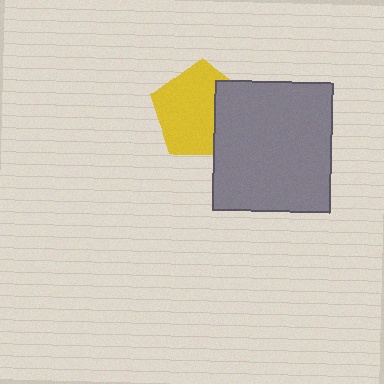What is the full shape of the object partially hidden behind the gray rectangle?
The partially hidden object is a yellow pentagon.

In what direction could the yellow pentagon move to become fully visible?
The yellow pentagon could move left. That would shift it out from behind the gray rectangle entirely.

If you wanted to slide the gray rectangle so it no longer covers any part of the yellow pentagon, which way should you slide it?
Slide it right — that is the most direct way to separate the two shapes.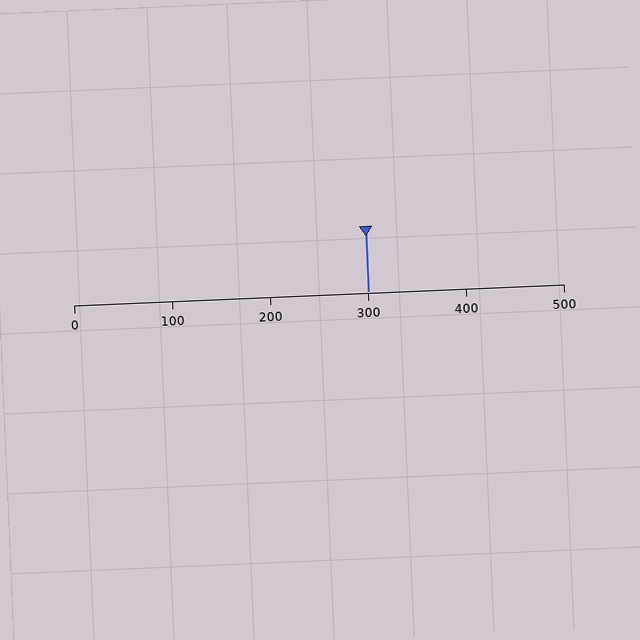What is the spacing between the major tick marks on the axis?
The major ticks are spaced 100 apart.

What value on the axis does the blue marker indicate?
The marker indicates approximately 300.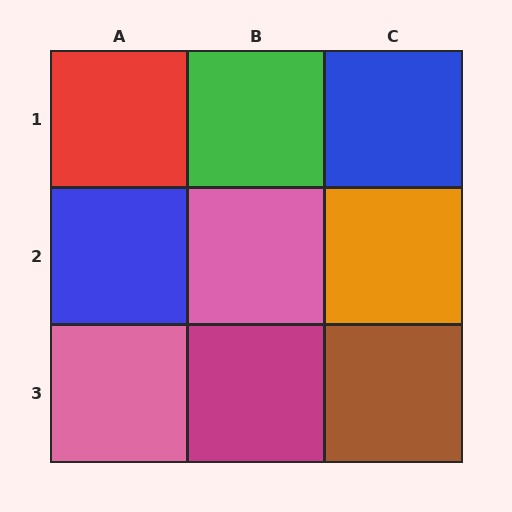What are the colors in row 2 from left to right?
Blue, pink, orange.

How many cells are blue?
2 cells are blue.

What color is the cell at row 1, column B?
Green.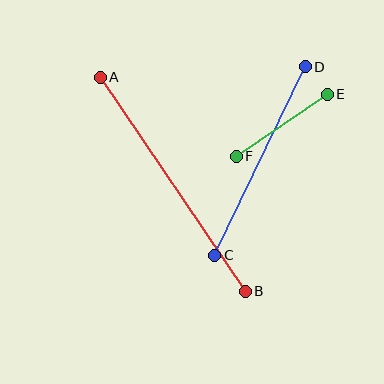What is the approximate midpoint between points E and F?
The midpoint is at approximately (282, 125) pixels.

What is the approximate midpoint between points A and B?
The midpoint is at approximately (173, 184) pixels.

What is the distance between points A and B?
The distance is approximately 259 pixels.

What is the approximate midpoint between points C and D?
The midpoint is at approximately (260, 161) pixels.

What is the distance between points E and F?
The distance is approximately 110 pixels.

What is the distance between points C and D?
The distance is approximately 209 pixels.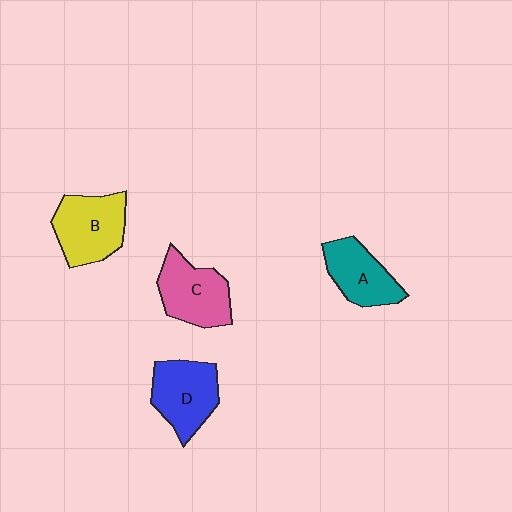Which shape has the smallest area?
Shape A (teal).